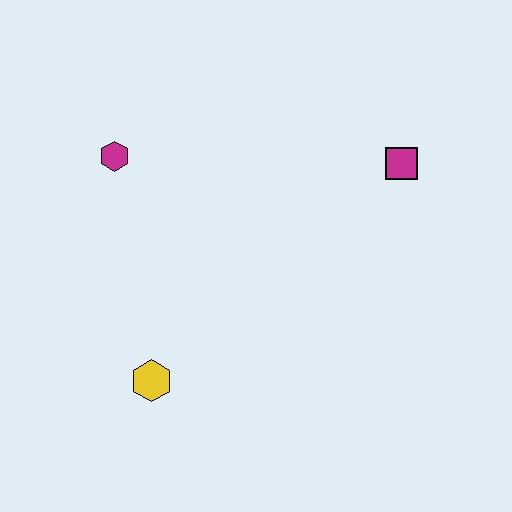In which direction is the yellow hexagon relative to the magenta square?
The yellow hexagon is to the left of the magenta square.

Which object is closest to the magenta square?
The magenta hexagon is closest to the magenta square.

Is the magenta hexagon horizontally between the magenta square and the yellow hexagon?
No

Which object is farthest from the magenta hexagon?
The magenta square is farthest from the magenta hexagon.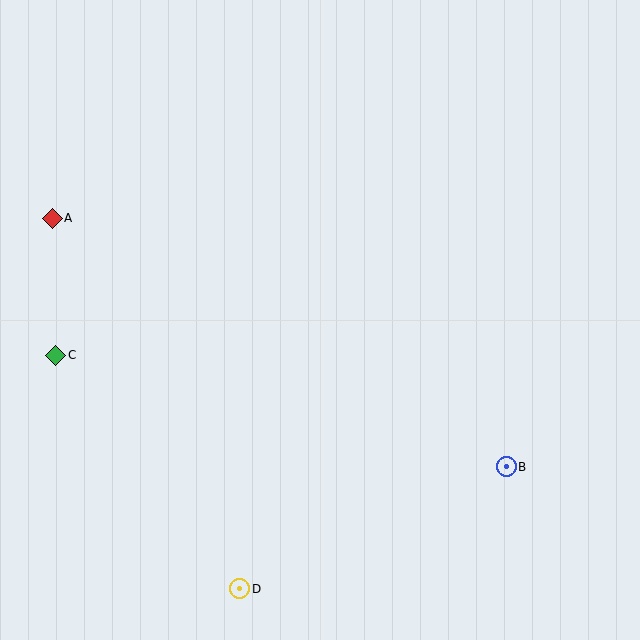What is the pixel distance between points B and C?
The distance between B and C is 464 pixels.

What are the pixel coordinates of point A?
Point A is at (52, 218).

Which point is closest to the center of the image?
Point B at (506, 467) is closest to the center.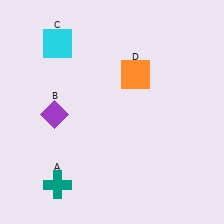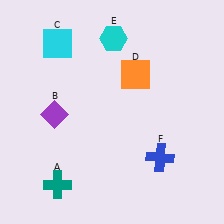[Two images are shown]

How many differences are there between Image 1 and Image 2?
There are 2 differences between the two images.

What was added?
A cyan hexagon (E), a blue cross (F) were added in Image 2.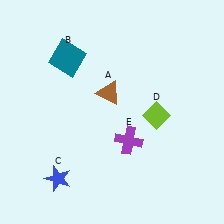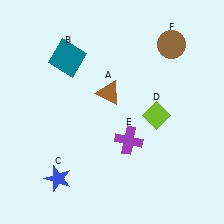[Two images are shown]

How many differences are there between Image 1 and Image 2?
There is 1 difference between the two images.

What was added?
A brown circle (F) was added in Image 2.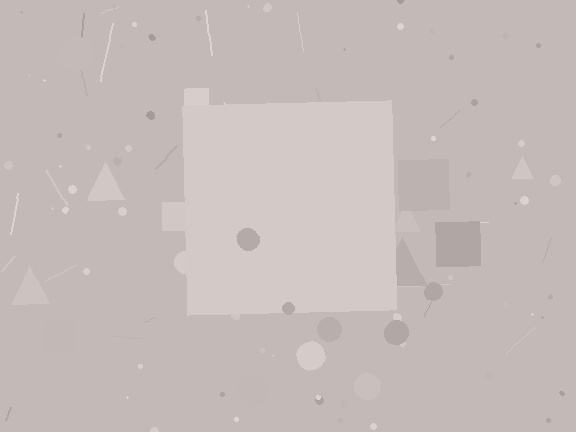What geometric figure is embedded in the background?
A square is embedded in the background.